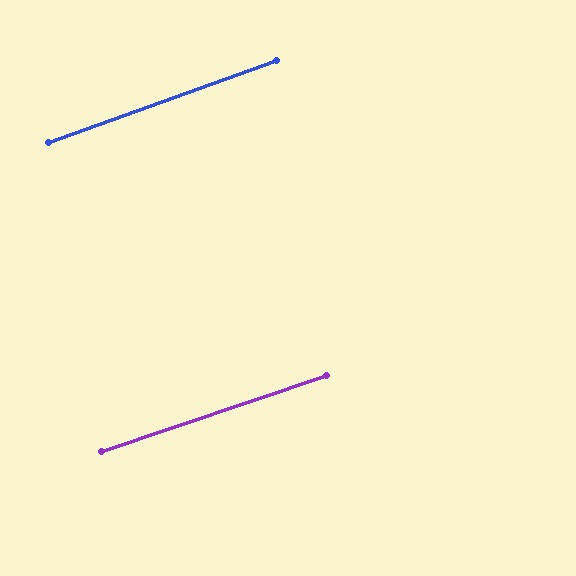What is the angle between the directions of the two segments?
Approximately 1 degree.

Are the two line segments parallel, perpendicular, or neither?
Parallel — their directions differ by only 1.2°.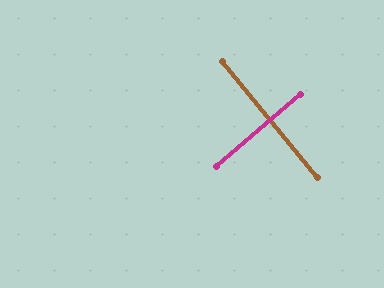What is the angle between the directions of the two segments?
Approximately 89 degrees.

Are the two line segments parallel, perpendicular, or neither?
Perpendicular — they meet at approximately 89°.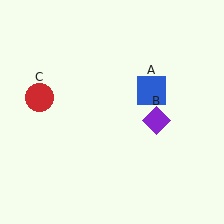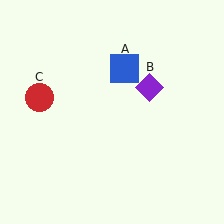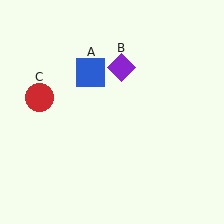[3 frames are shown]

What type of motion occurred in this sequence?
The blue square (object A), purple diamond (object B) rotated counterclockwise around the center of the scene.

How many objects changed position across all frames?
2 objects changed position: blue square (object A), purple diamond (object B).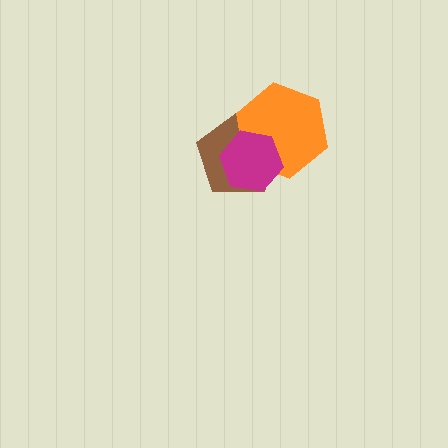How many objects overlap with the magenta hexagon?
2 objects overlap with the magenta hexagon.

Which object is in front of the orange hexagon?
The magenta hexagon is in front of the orange hexagon.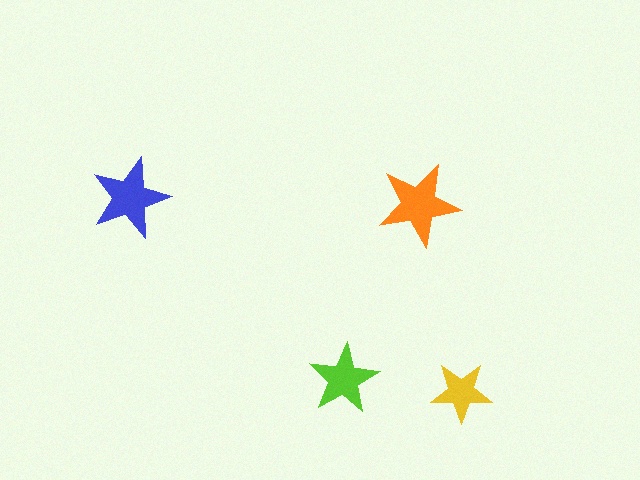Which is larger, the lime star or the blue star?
The blue one.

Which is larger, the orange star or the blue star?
The orange one.